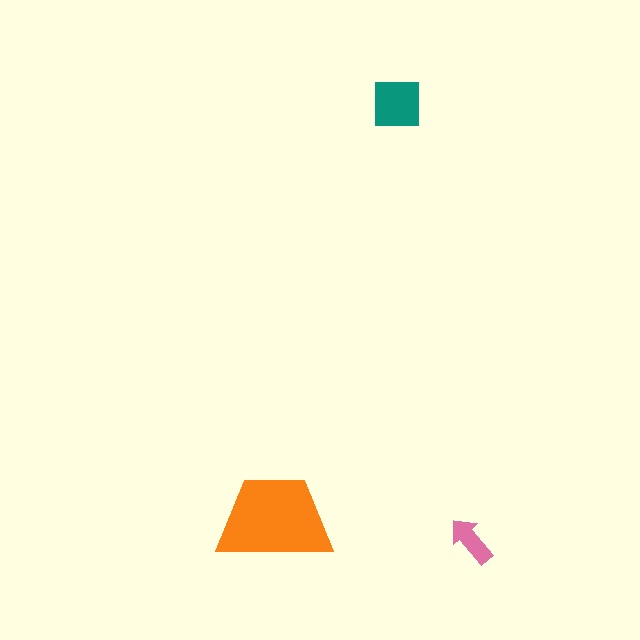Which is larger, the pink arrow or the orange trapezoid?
The orange trapezoid.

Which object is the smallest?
The pink arrow.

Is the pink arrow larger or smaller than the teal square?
Smaller.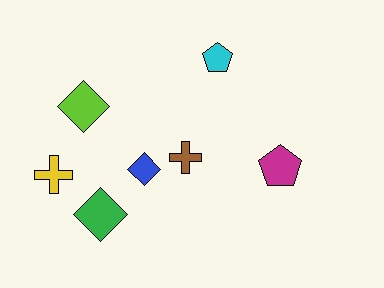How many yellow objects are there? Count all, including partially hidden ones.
There is 1 yellow object.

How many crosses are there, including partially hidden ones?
There are 2 crosses.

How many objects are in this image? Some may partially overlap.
There are 7 objects.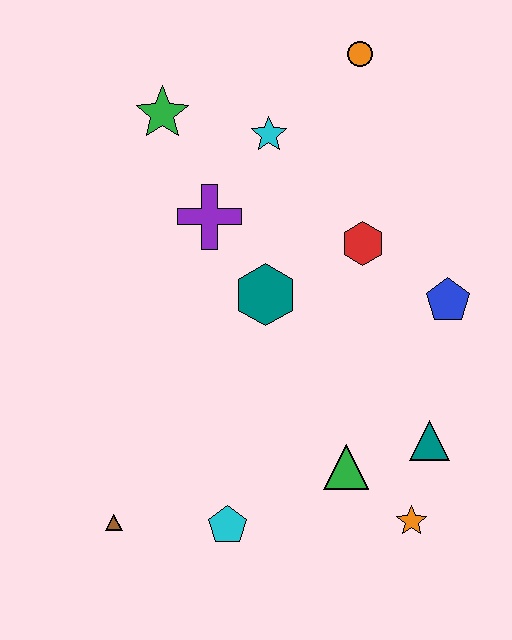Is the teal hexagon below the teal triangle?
No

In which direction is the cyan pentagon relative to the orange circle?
The cyan pentagon is below the orange circle.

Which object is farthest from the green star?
The orange star is farthest from the green star.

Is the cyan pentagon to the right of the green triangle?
No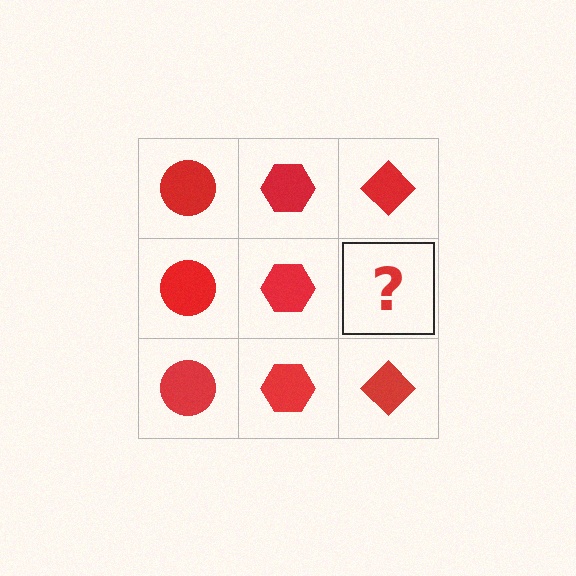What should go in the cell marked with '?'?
The missing cell should contain a red diamond.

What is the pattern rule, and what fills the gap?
The rule is that each column has a consistent shape. The gap should be filled with a red diamond.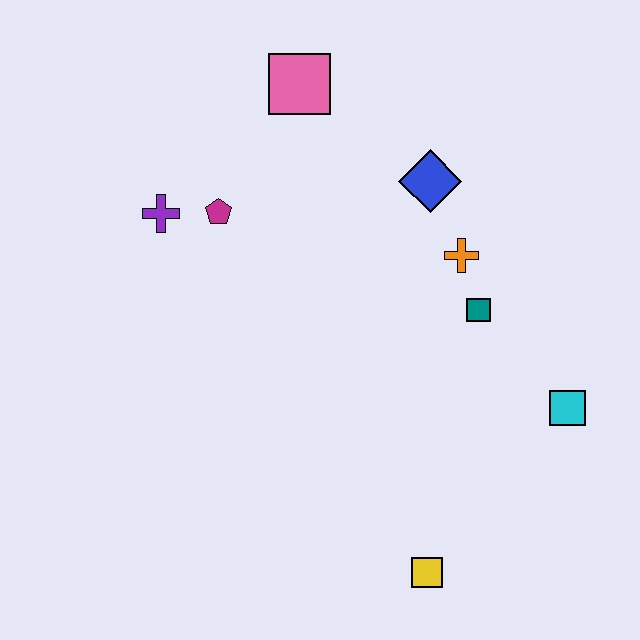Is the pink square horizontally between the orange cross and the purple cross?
Yes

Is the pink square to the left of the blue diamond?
Yes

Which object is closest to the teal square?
The orange cross is closest to the teal square.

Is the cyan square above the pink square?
No